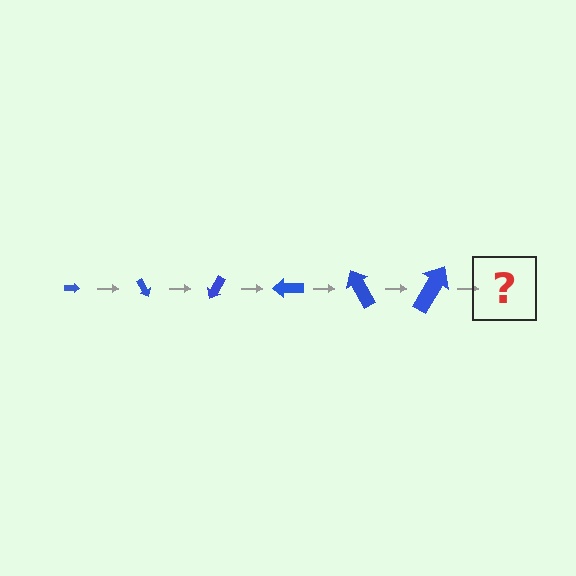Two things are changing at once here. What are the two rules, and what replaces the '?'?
The two rules are that the arrow grows larger each step and it rotates 60 degrees each step. The '?' should be an arrow, larger than the previous one and rotated 360 degrees from the start.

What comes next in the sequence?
The next element should be an arrow, larger than the previous one and rotated 360 degrees from the start.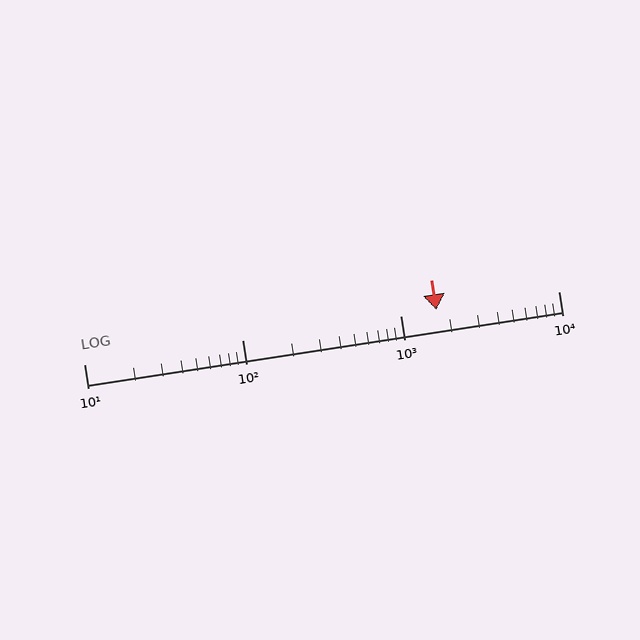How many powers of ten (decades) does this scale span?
The scale spans 3 decades, from 10 to 10000.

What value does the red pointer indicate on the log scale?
The pointer indicates approximately 1700.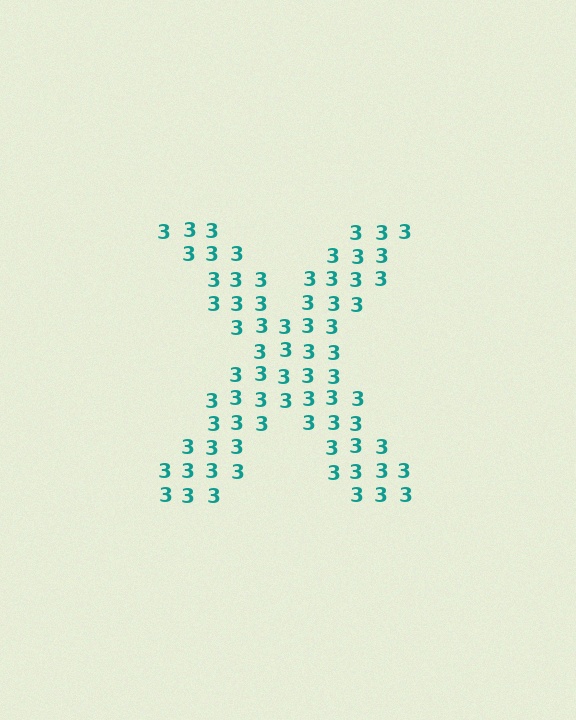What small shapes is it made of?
It is made of small digit 3's.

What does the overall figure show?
The overall figure shows the letter X.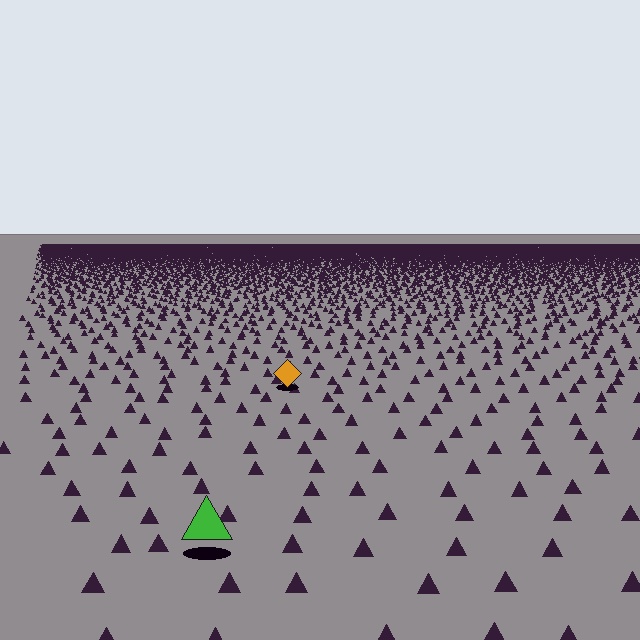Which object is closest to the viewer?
The green triangle is closest. The texture marks near it are larger and more spread out.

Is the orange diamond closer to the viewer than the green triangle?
No. The green triangle is closer — you can tell from the texture gradient: the ground texture is coarser near it.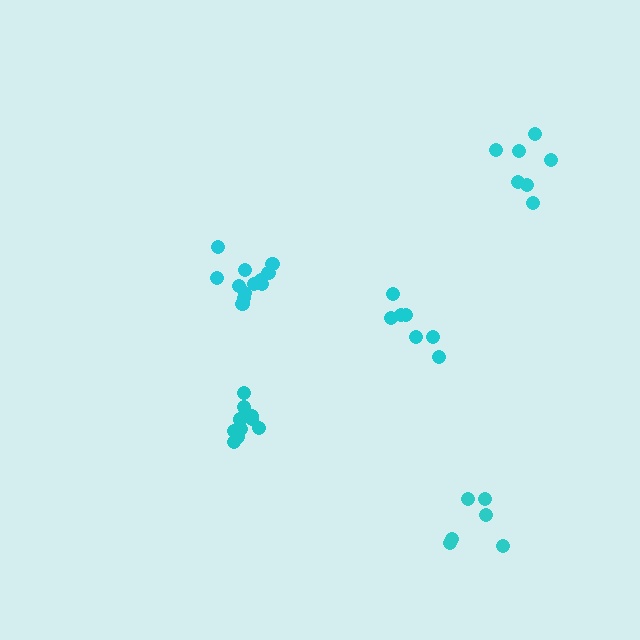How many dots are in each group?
Group 1: 12 dots, Group 2: 7 dots, Group 3: 7 dots, Group 4: 6 dots, Group 5: 10 dots (42 total).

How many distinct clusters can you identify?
There are 5 distinct clusters.